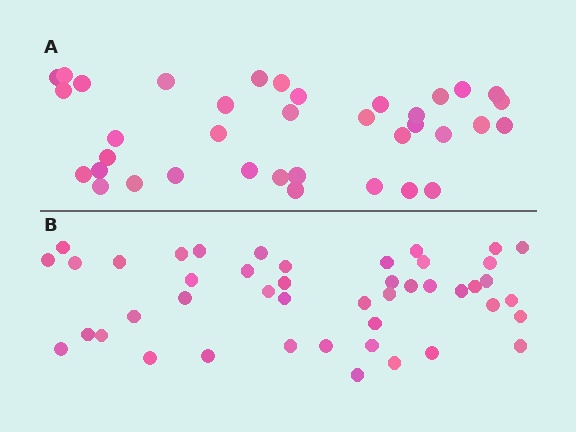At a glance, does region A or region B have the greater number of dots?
Region B (the bottom region) has more dots.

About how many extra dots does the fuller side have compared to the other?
Region B has roughly 8 or so more dots than region A.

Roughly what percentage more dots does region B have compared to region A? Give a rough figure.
About 20% more.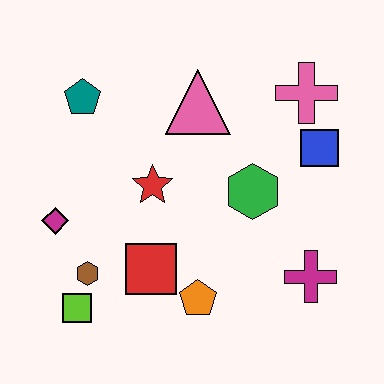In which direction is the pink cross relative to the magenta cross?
The pink cross is above the magenta cross.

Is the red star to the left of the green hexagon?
Yes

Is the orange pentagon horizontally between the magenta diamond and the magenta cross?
Yes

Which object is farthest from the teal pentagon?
The magenta cross is farthest from the teal pentagon.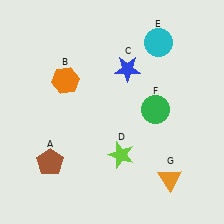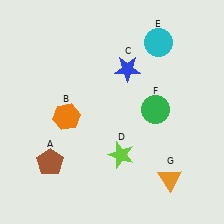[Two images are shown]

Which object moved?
The orange hexagon (B) moved down.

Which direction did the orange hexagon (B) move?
The orange hexagon (B) moved down.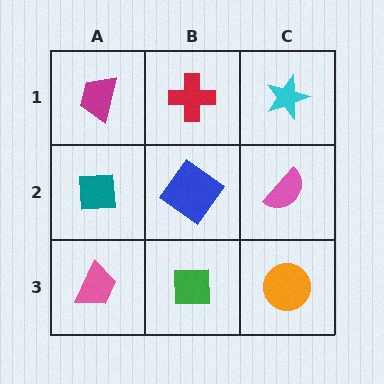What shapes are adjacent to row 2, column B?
A red cross (row 1, column B), a green square (row 3, column B), a teal square (row 2, column A), a pink semicircle (row 2, column C).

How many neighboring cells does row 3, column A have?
2.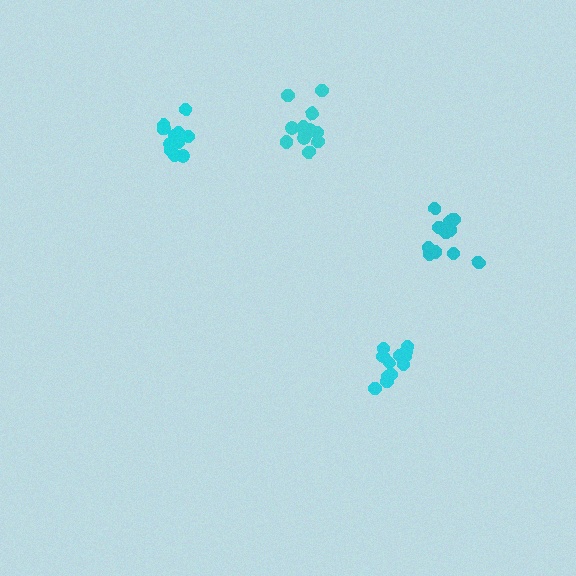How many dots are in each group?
Group 1: 12 dots, Group 2: 14 dots, Group 3: 12 dots, Group 4: 12 dots (50 total).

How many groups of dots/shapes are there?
There are 4 groups.